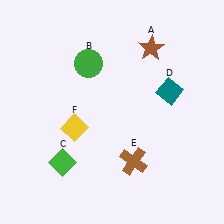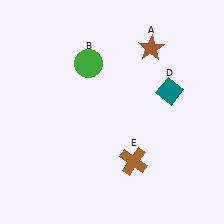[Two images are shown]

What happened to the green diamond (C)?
The green diamond (C) was removed in Image 2. It was in the bottom-left area of Image 1.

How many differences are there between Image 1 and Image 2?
There are 2 differences between the two images.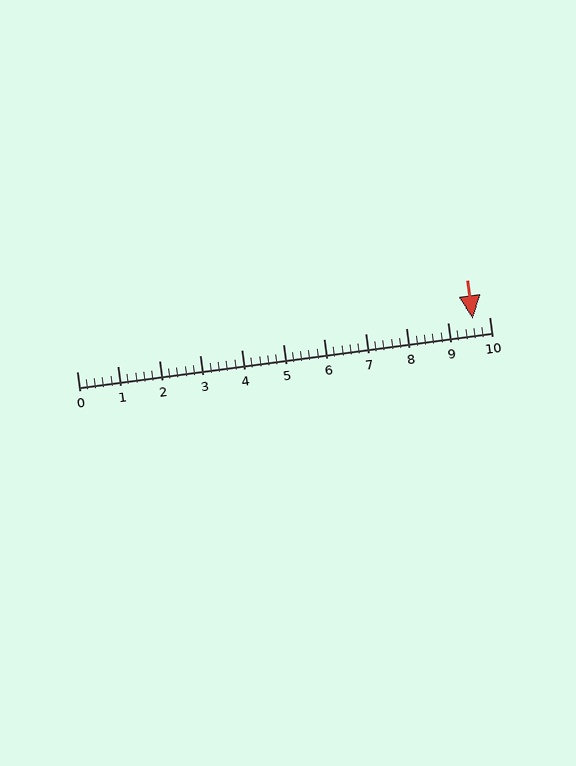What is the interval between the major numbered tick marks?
The major tick marks are spaced 1 units apart.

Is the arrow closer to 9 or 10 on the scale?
The arrow is closer to 10.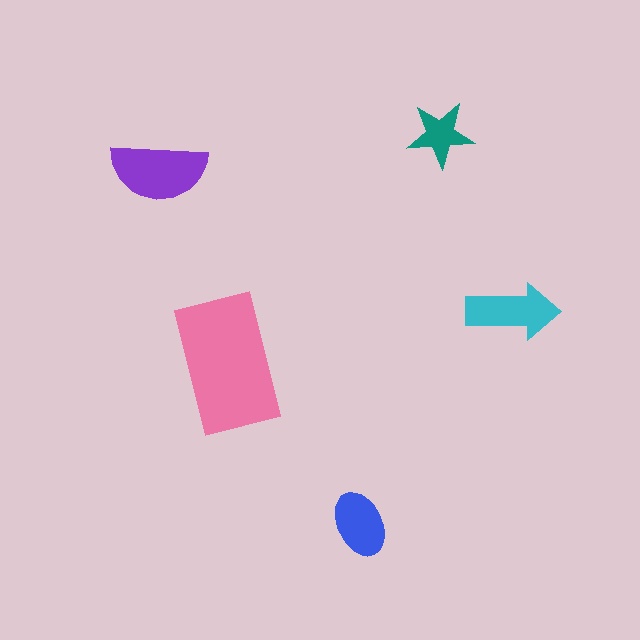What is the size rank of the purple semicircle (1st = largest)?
2nd.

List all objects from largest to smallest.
The pink rectangle, the purple semicircle, the cyan arrow, the blue ellipse, the teal star.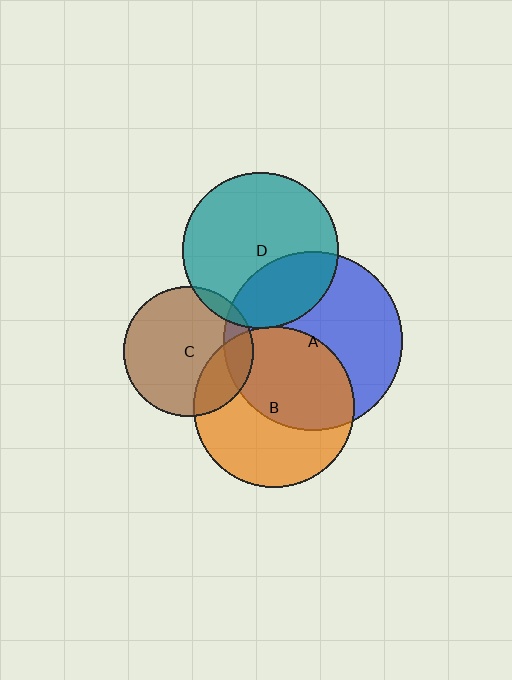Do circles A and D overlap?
Yes.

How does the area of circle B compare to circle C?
Approximately 1.5 times.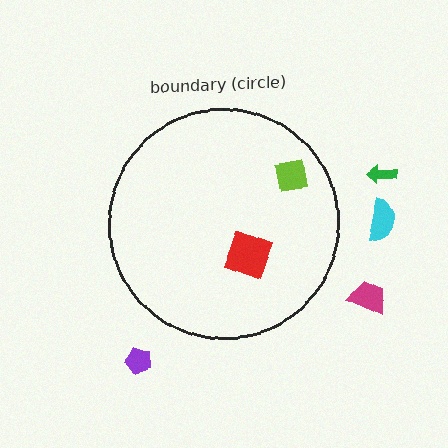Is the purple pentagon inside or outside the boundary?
Outside.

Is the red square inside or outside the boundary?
Inside.